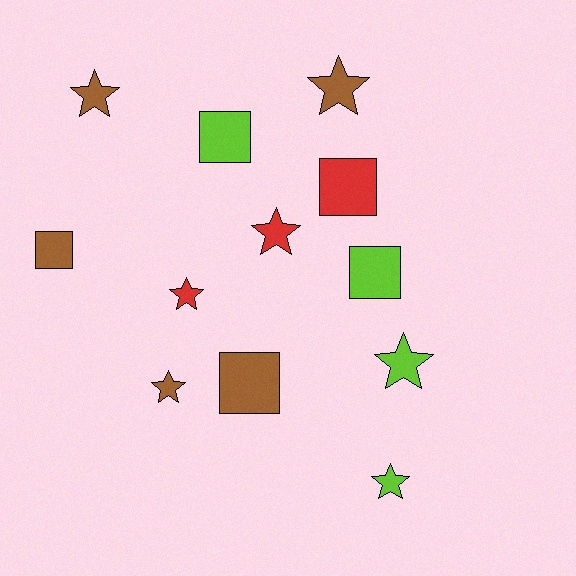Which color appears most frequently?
Brown, with 5 objects.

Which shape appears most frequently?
Star, with 7 objects.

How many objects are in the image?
There are 12 objects.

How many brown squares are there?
There are 2 brown squares.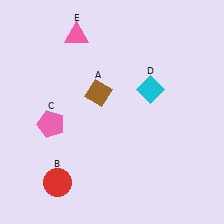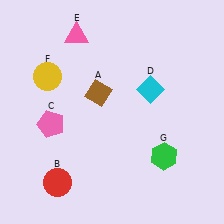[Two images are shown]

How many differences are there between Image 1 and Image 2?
There are 2 differences between the two images.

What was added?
A yellow circle (F), a green hexagon (G) were added in Image 2.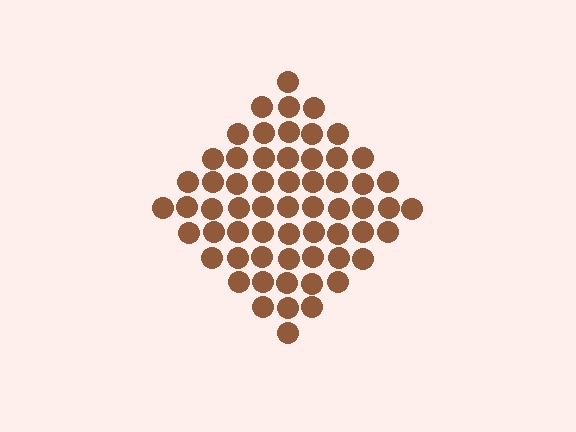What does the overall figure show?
The overall figure shows a diamond.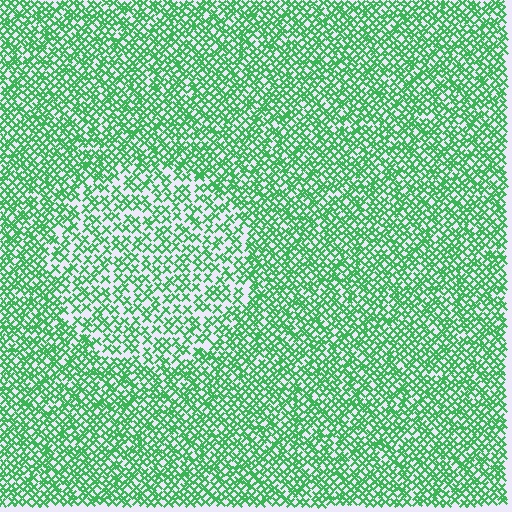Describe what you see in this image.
The image contains small green elements arranged at two different densities. A circle-shaped region is visible where the elements are less densely packed than the surrounding area.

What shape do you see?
I see a circle.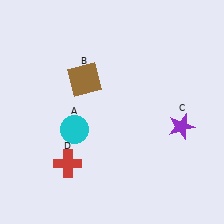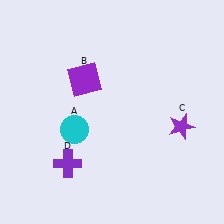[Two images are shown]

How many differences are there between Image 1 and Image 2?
There are 2 differences between the two images.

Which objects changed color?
B changed from brown to purple. D changed from red to purple.